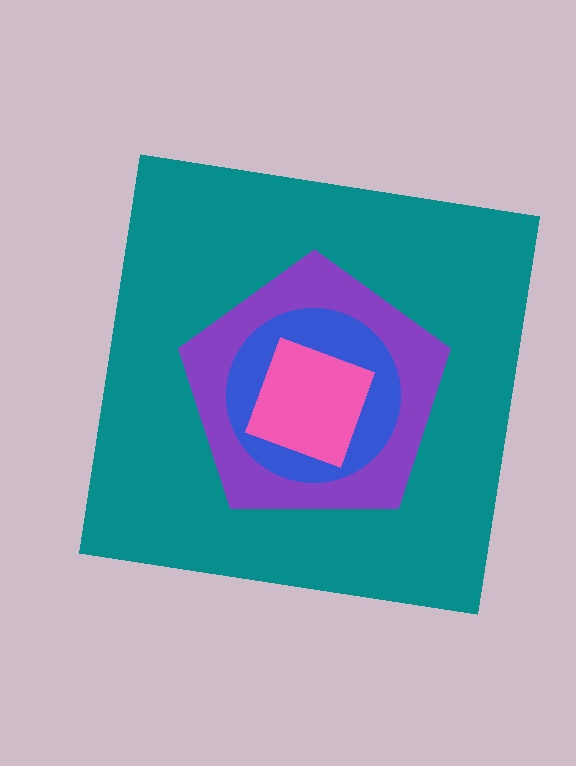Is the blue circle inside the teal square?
Yes.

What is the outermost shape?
The teal square.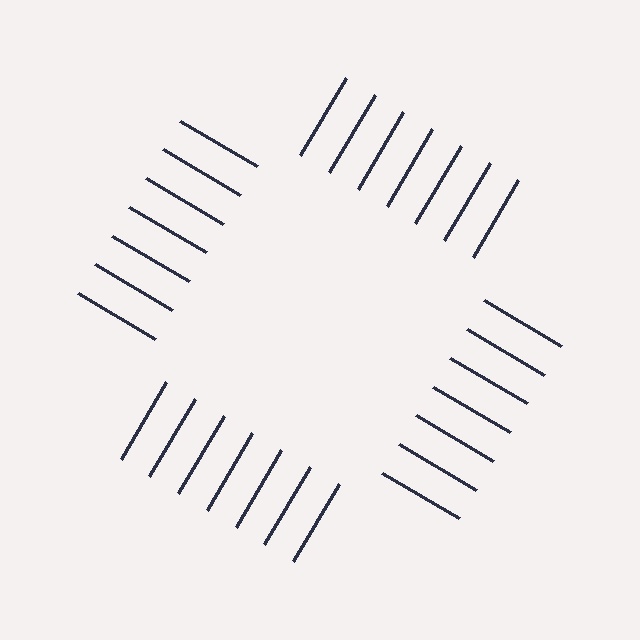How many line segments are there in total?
28 — 7 along each of the 4 edges.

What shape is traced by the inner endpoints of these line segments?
An illusory square — the line segments terminate on its edges but no continuous stroke is drawn.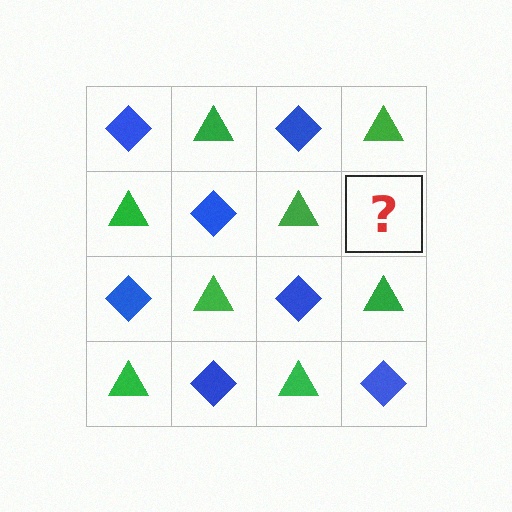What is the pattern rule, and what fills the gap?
The rule is that it alternates blue diamond and green triangle in a checkerboard pattern. The gap should be filled with a blue diamond.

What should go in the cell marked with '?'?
The missing cell should contain a blue diamond.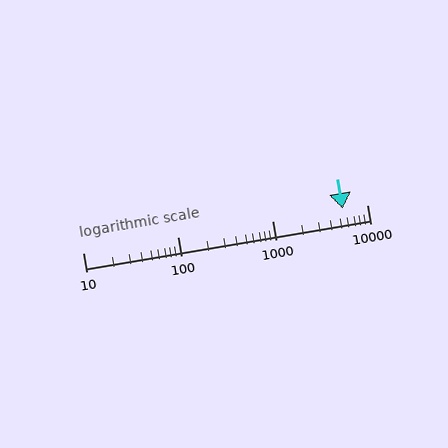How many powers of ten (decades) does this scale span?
The scale spans 3 decades, from 10 to 10000.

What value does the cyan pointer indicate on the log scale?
The pointer indicates approximately 5500.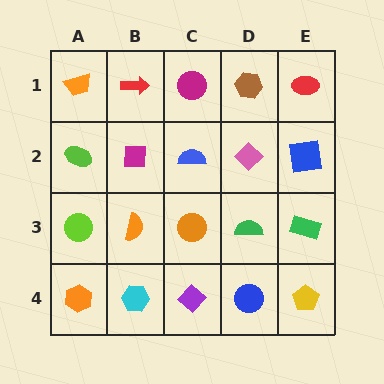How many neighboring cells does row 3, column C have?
4.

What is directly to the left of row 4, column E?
A blue circle.